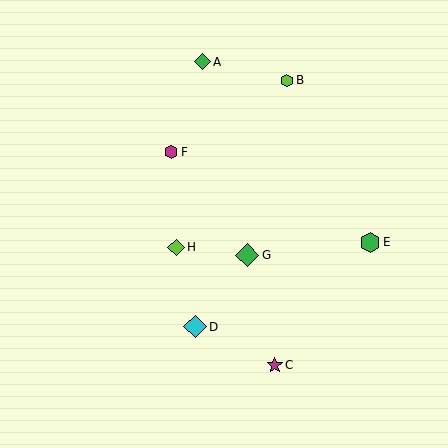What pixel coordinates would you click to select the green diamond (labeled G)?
Click at (247, 255) to select the green diamond G.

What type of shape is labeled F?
Shape F is a magenta hexagon.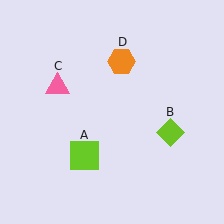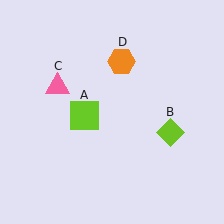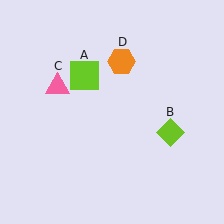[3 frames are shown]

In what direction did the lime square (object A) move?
The lime square (object A) moved up.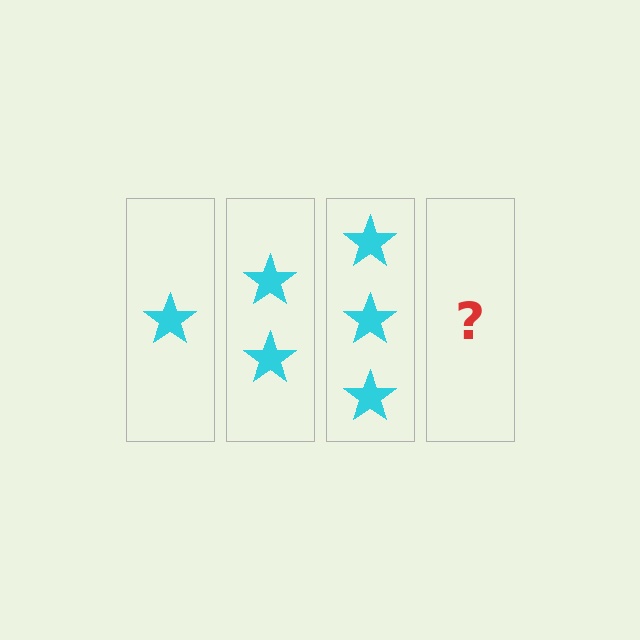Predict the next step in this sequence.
The next step is 4 stars.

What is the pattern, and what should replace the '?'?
The pattern is that each step adds one more star. The '?' should be 4 stars.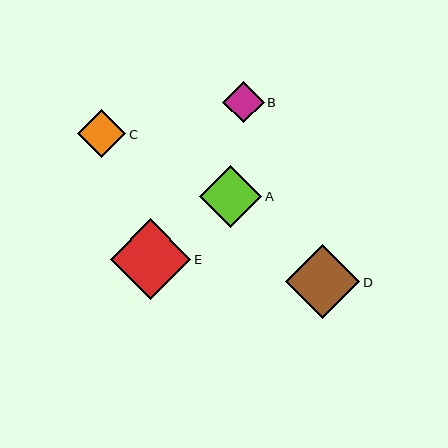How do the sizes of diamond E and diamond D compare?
Diamond E and diamond D are approximately the same size.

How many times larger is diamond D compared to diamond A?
Diamond D is approximately 1.2 times the size of diamond A.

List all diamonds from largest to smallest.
From largest to smallest: E, D, A, C, B.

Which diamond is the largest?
Diamond E is the largest with a size of approximately 81 pixels.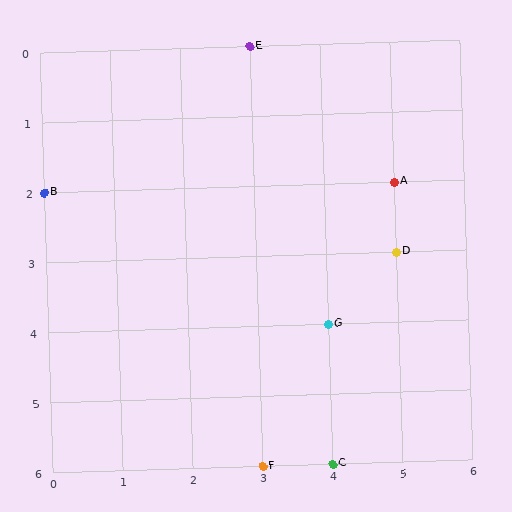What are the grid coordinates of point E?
Point E is at grid coordinates (3, 0).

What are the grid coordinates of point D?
Point D is at grid coordinates (5, 3).